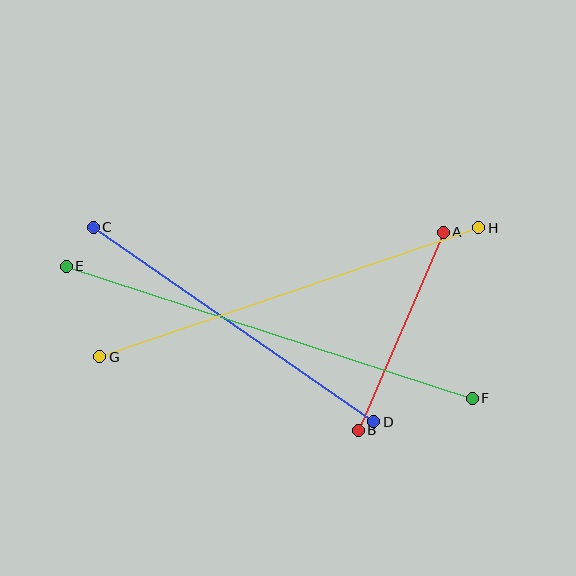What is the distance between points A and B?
The distance is approximately 216 pixels.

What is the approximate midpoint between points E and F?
The midpoint is at approximately (269, 332) pixels.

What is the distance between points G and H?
The distance is approximately 400 pixels.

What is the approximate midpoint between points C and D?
The midpoint is at approximately (234, 324) pixels.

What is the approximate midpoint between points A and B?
The midpoint is at approximately (401, 331) pixels.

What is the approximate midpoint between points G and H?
The midpoint is at approximately (289, 292) pixels.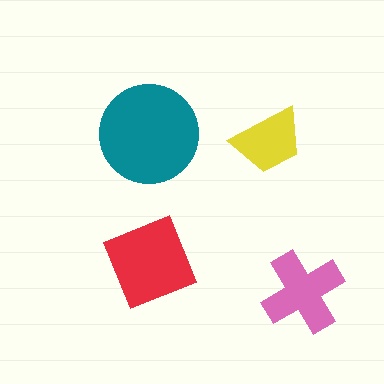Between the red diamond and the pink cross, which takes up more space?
The red diamond.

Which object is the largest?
The teal circle.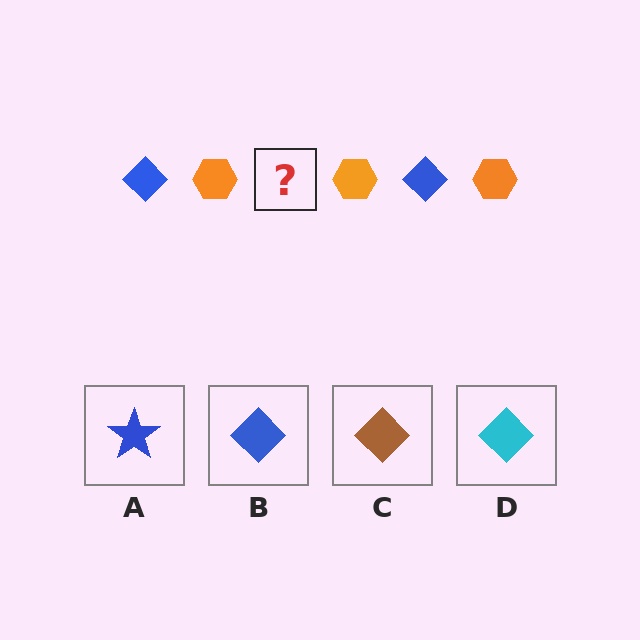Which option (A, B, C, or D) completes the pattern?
B.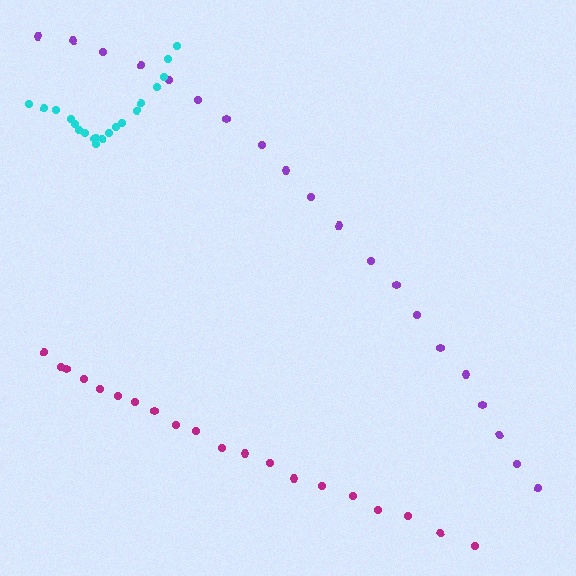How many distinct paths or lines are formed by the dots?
There are 3 distinct paths.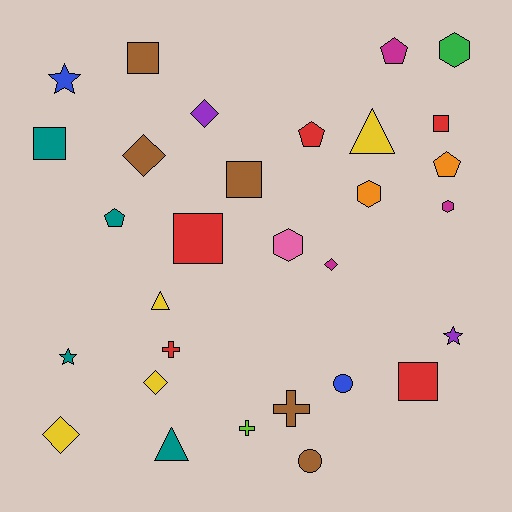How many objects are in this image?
There are 30 objects.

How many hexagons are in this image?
There are 4 hexagons.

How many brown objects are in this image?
There are 5 brown objects.